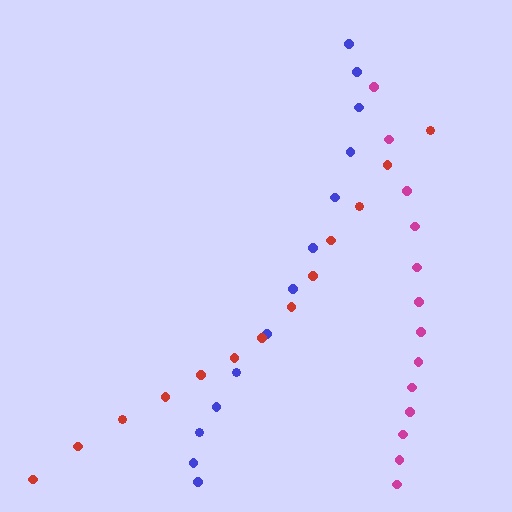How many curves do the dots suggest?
There are 3 distinct paths.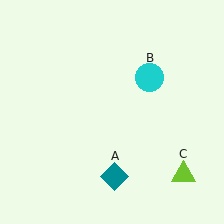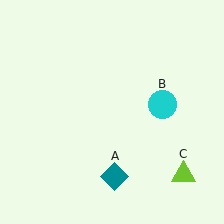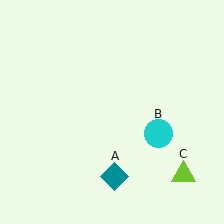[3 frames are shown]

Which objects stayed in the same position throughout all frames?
Teal diamond (object A) and lime triangle (object C) remained stationary.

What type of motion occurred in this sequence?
The cyan circle (object B) rotated clockwise around the center of the scene.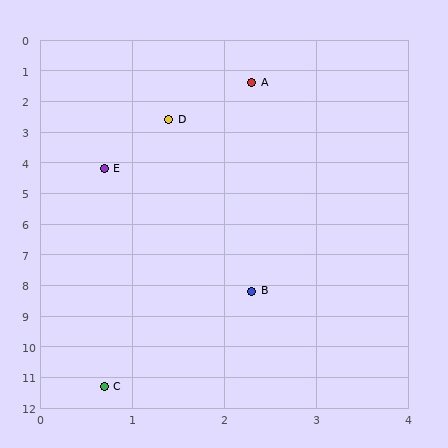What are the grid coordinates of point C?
Point C is at approximately (0.7, 11.3).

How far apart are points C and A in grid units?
Points C and A are about 10.0 grid units apart.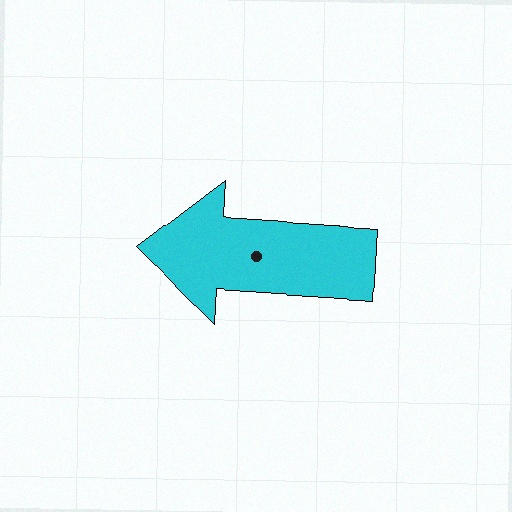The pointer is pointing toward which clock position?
Roughly 9 o'clock.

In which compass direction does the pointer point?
West.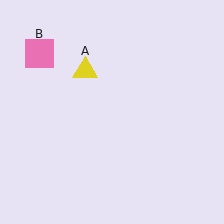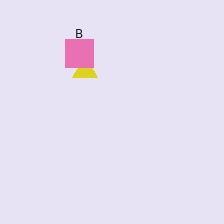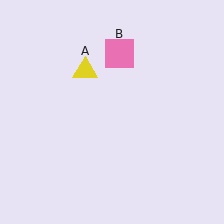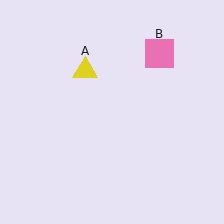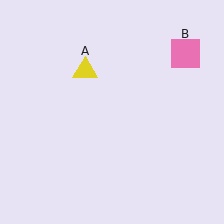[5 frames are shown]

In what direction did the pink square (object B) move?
The pink square (object B) moved right.